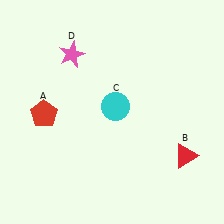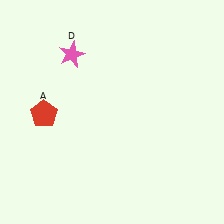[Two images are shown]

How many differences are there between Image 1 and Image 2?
There are 2 differences between the two images.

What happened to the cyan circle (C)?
The cyan circle (C) was removed in Image 2. It was in the top-right area of Image 1.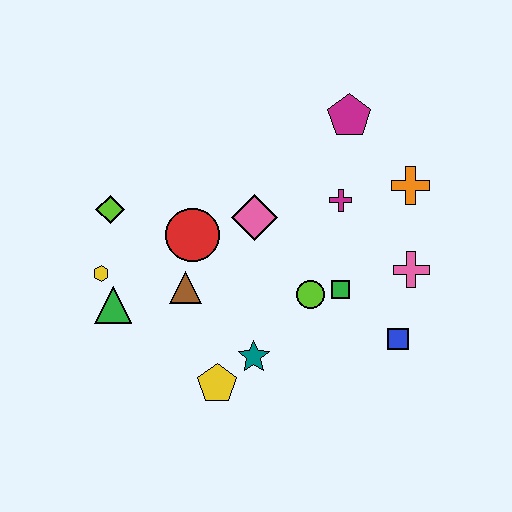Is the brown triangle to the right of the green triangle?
Yes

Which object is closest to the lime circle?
The green square is closest to the lime circle.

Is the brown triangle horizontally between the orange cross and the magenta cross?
No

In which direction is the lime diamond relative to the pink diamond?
The lime diamond is to the left of the pink diamond.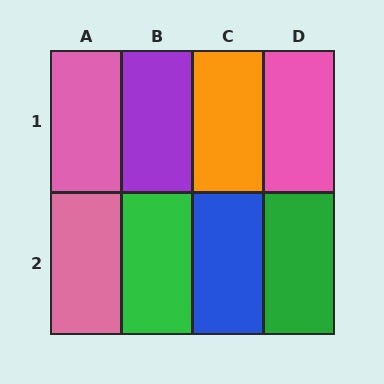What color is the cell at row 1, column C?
Orange.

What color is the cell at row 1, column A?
Pink.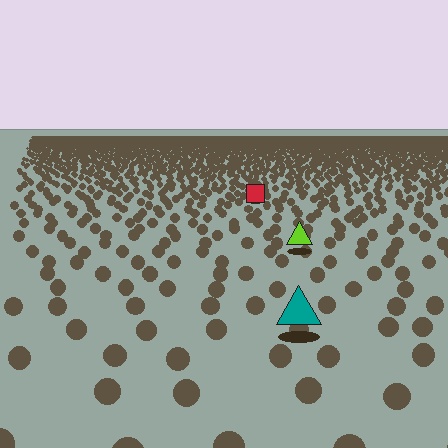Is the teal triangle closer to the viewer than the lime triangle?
Yes. The teal triangle is closer — you can tell from the texture gradient: the ground texture is coarser near it.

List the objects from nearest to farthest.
From nearest to farthest: the teal triangle, the lime triangle, the red square.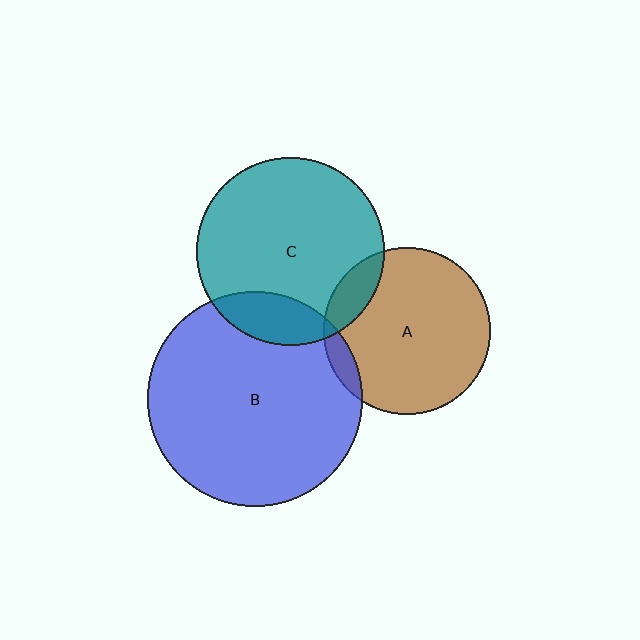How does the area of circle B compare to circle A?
Approximately 1.6 times.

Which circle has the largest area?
Circle B (blue).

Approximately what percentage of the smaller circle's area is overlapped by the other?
Approximately 15%.